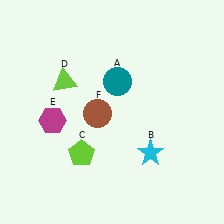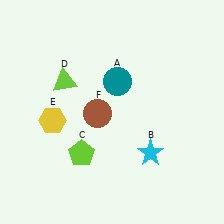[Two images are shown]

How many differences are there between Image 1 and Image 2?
There is 1 difference between the two images.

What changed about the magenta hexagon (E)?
In Image 1, E is magenta. In Image 2, it changed to yellow.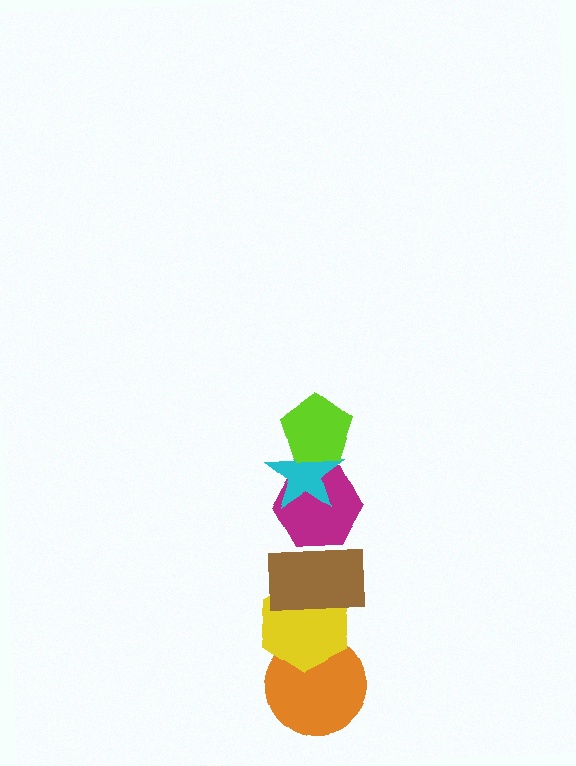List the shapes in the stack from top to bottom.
From top to bottom: the lime pentagon, the cyan star, the magenta hexagon, the brown rectangle, the yellow hexagon, the orange circle.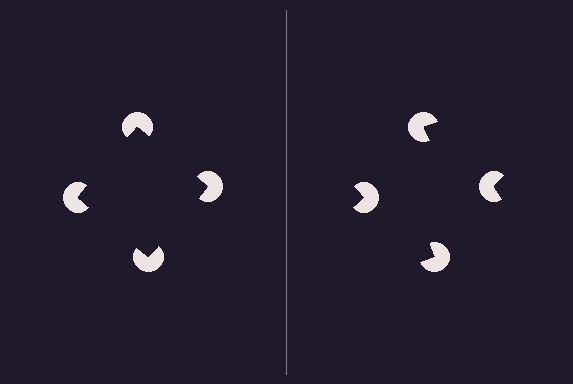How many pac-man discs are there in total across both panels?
8 — 4 on each side.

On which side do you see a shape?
An illusory square appears on the left side. On the right side the wedge cuts are rotated, so no coherent shape forms.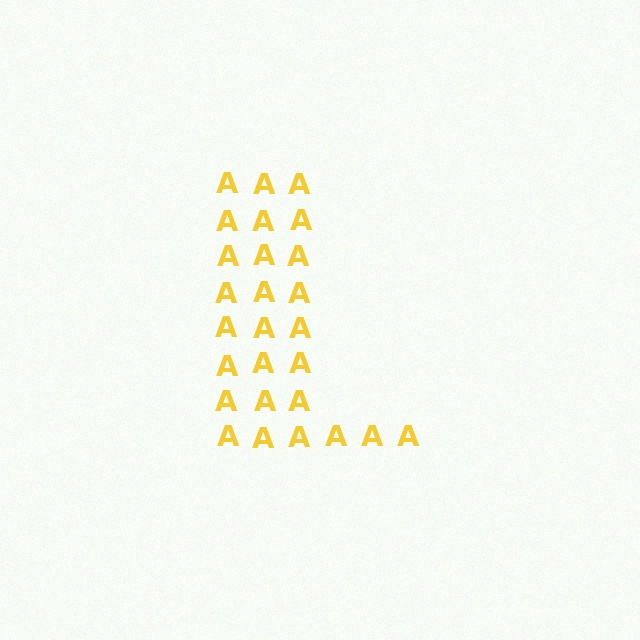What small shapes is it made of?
It is made of small letter A's.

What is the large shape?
The large shape is the letter L.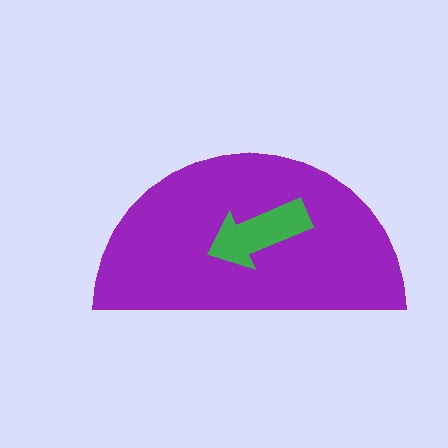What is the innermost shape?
The green arrow.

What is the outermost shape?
The purple semicircle.